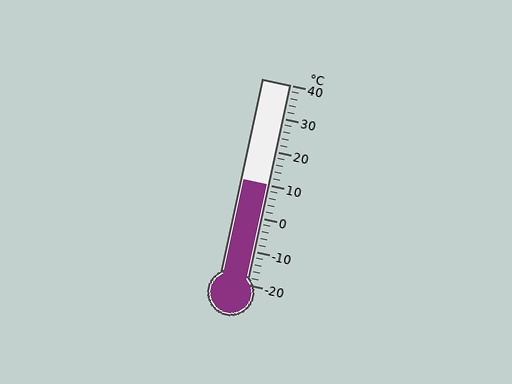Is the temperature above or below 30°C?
The temperature is below 30°C.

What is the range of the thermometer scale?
The thermometer scale ranges from -20°C to 40°C.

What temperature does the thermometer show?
The thermometer shows approximately 10°C.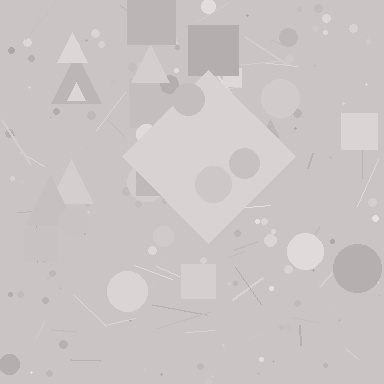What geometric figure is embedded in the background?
A diamond is embedded in the background.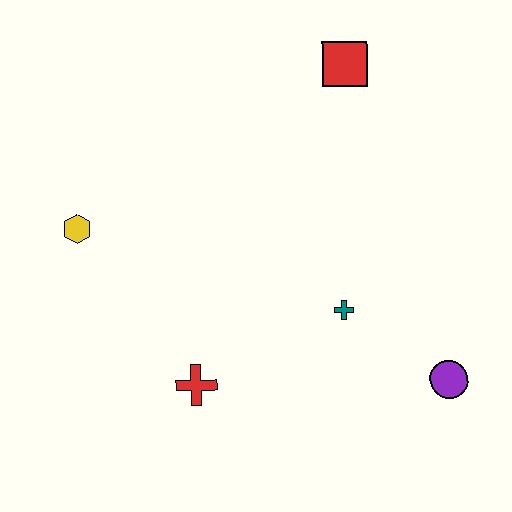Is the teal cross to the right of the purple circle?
No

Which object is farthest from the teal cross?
The yellow hexagon is farthest from the teal cross.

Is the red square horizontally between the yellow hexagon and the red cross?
No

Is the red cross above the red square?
No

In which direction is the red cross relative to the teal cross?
The red cross is to the left of the teal cross.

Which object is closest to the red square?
The teal cross is closest to the red square.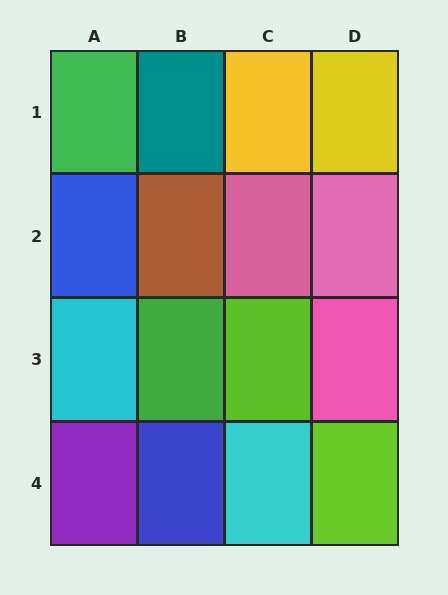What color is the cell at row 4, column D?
Lime.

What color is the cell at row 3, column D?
Pink.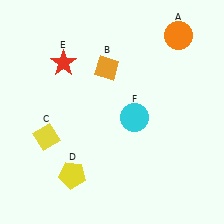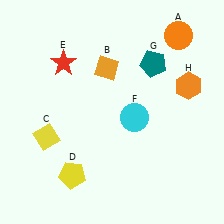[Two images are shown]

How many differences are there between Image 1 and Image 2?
There are 2 differences between the two images.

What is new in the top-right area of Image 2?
A teal pentagon (G) was added in the top-right area of Image 2.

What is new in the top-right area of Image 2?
An orange hexagon (H) was added in the top-right area of Image 2.